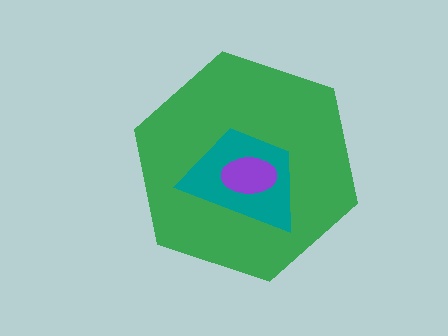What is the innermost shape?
The purple ellipse.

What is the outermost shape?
The green hexagon.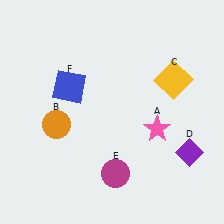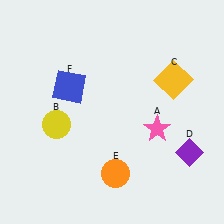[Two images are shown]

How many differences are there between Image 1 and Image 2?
There are 2 differences between the two images.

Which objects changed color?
B changed from orange to yellow. E changed from magenta to orange.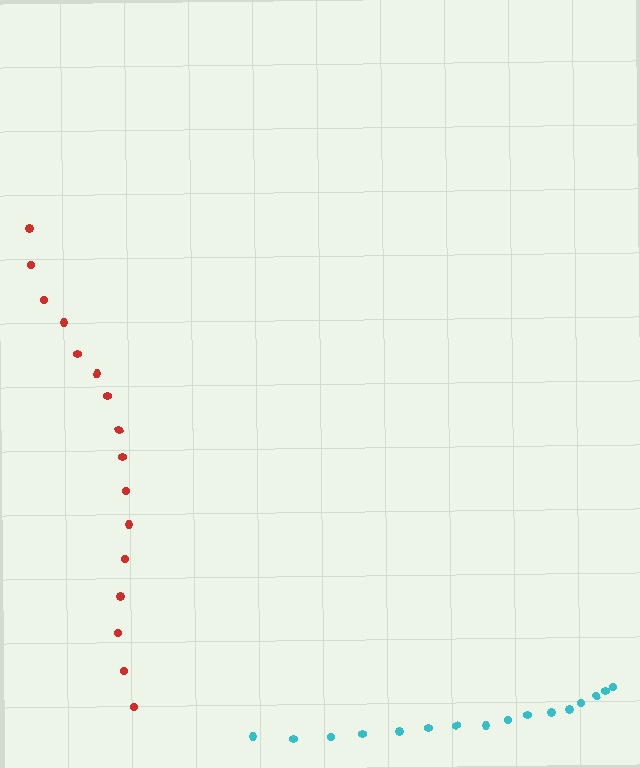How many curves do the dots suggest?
There are 2 distinct paths.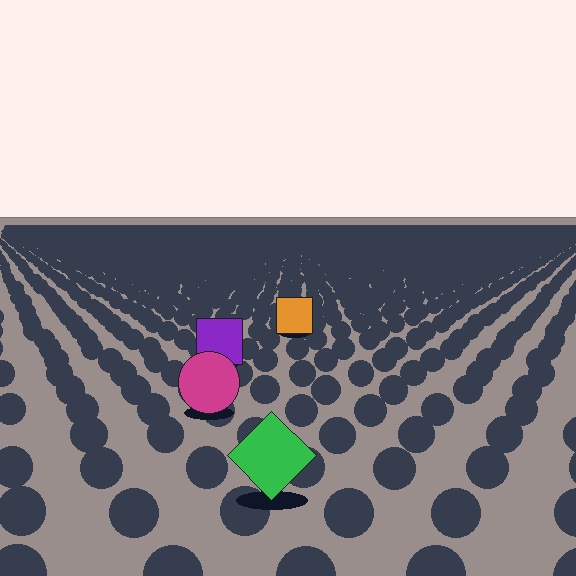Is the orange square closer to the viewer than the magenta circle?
No. The magenta circle is closer — you can tell from the texture gradient: the ground texture is coarser near it.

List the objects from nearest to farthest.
From nearest to farthest: the green diamond, the magenta circle, the purple square, the orange square.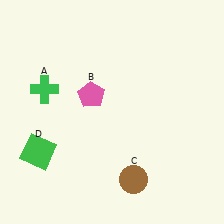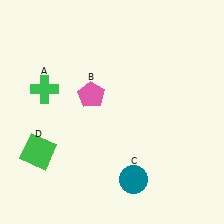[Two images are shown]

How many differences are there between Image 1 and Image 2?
There is 1 difference between the two images.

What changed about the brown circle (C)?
In Image 1, C is brown. In Image 2, it changed to teal.